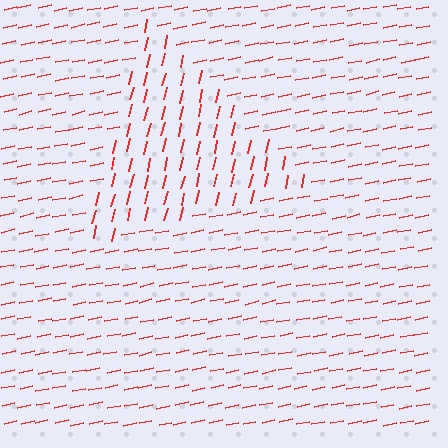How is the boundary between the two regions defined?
The boundary is defined purely by a change in line orientation (approximately 65 degrees difference). All lines are the same color and thickness.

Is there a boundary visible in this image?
Yes, there is a texture boundary formed by a change in line orientation.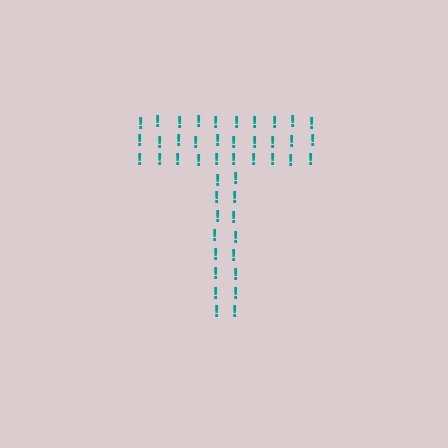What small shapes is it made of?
It is made of small exclamation marks.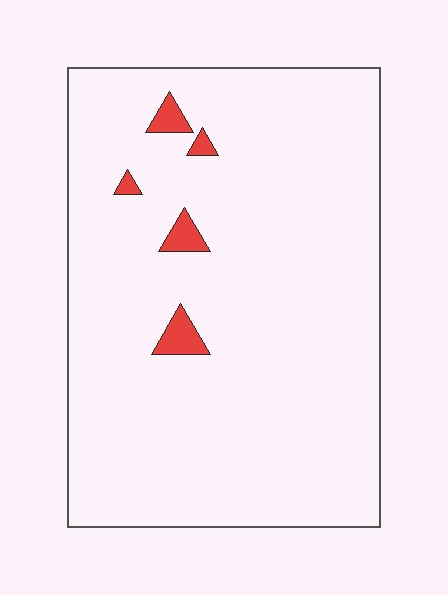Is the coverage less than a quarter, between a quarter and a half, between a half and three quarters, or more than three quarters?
Less than a quarter.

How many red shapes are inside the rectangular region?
5.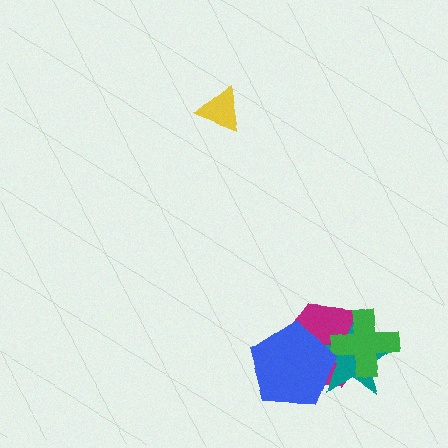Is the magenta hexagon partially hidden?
Yes, it is partially covered by another shape.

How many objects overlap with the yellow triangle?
0 objects overlap with the yellow triangle.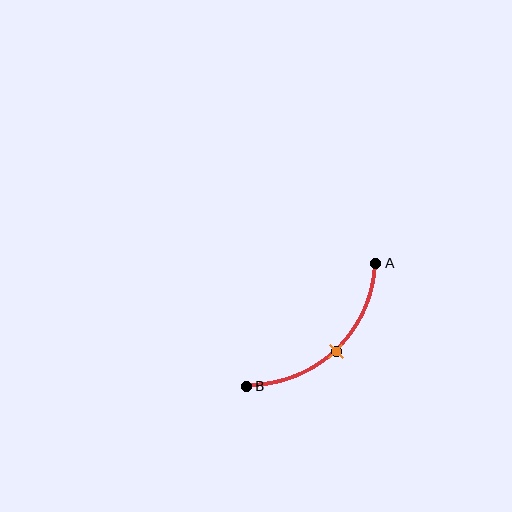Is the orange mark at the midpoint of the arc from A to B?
Yes. The orange mark lies on the arc at equal arc-length from both A and B — it is the arc midpoint.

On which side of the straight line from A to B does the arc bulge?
The arc bulges below and to the right of the straight line connecting A and B.